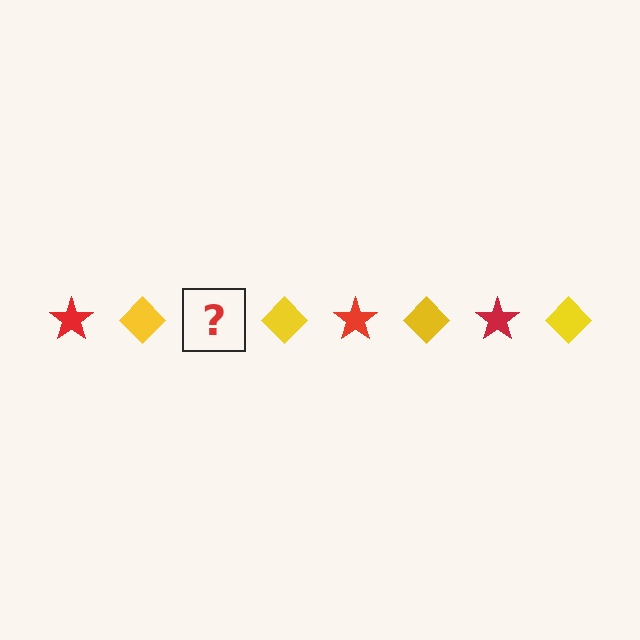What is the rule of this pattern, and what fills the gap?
The rule is that the pattern alternates between red star and yellow diamond. The gap should be filled with a red star.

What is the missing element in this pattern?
The missing element is a red star.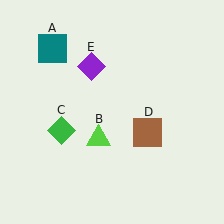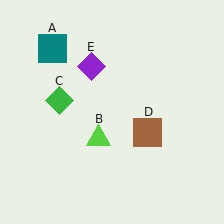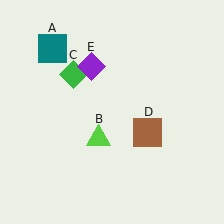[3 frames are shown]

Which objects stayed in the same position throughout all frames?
Teal square (object A) and lime triangle (object B) and brown square (object D) and purple diamond (object E) remained stationary.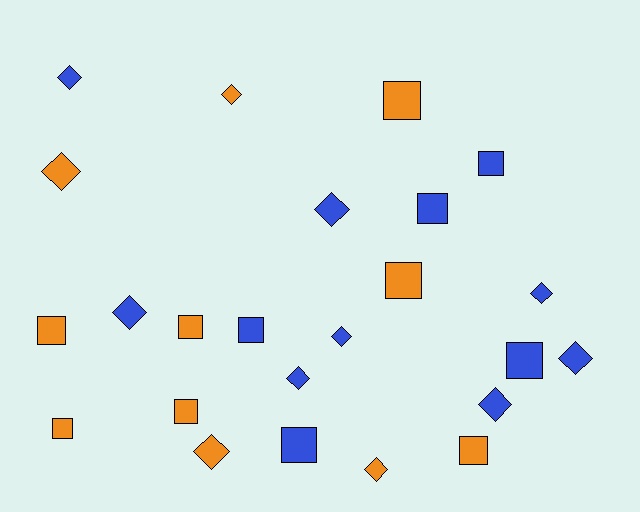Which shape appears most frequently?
Diamond, with 12 objects.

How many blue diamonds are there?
There are 8 blue diamonds.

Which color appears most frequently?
Blue, with 13 objects.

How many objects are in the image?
There are 24 objects.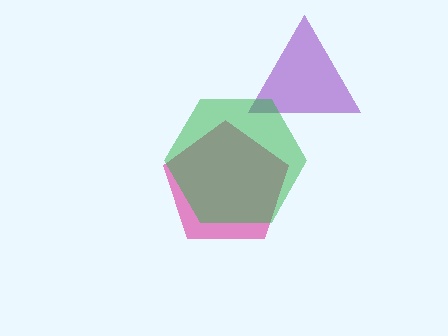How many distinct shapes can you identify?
There are 3 distinct shapes: a purple triangle, a magenta pentagon, a green hexagon.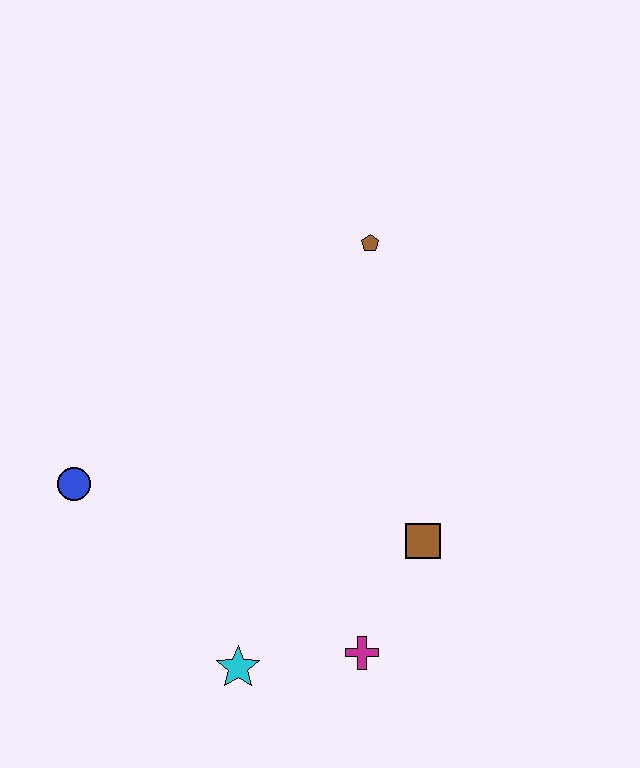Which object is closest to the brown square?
The magenta cross is closest to the brown square.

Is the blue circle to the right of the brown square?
No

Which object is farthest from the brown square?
The blue circle is farthest from the brown square.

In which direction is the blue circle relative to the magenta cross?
The blue circle is to the left of the magenta cross.